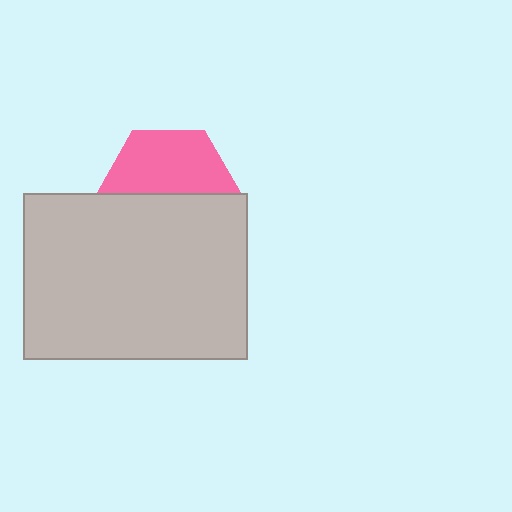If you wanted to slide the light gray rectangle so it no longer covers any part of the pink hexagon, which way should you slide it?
Slide it down — that is the most direct way to separate the two shapes.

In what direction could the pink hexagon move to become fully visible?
The pink hexagon could move up. That would shift it out from behind the light gray rectangle entirely.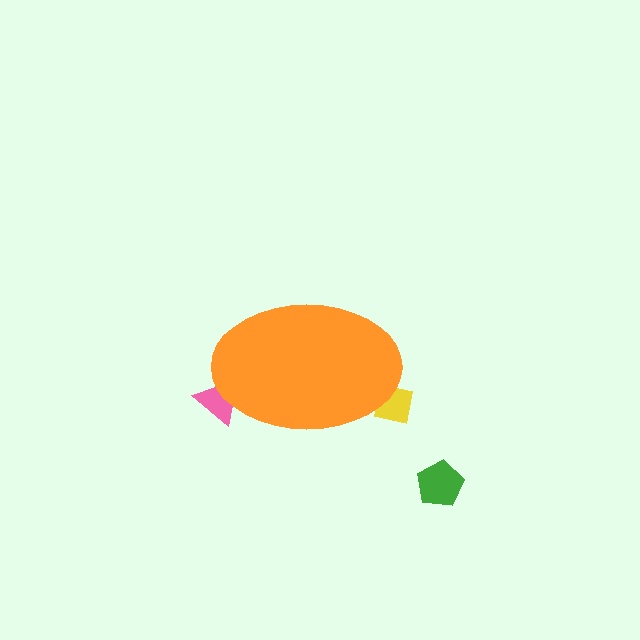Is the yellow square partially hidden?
Yes, the yellow square is partially hidden behind the orange ellipse.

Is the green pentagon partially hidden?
No, the green pentagon is fully visible.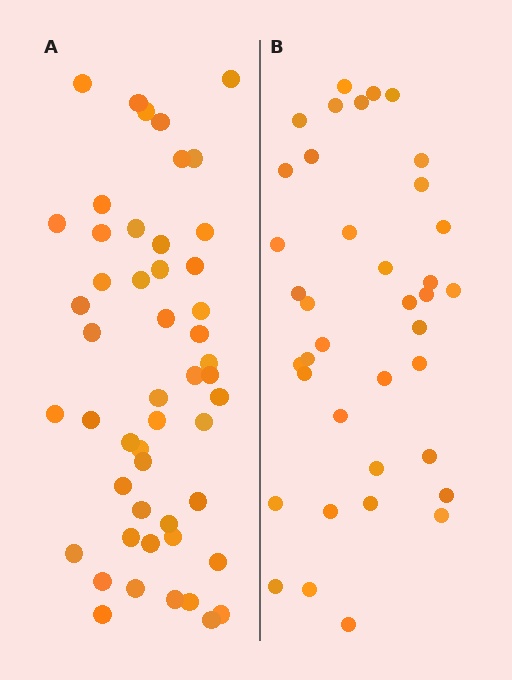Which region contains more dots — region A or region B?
Region A (the left region) has more dots.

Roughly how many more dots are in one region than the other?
Region A has roughly 12 or so more dots than region B.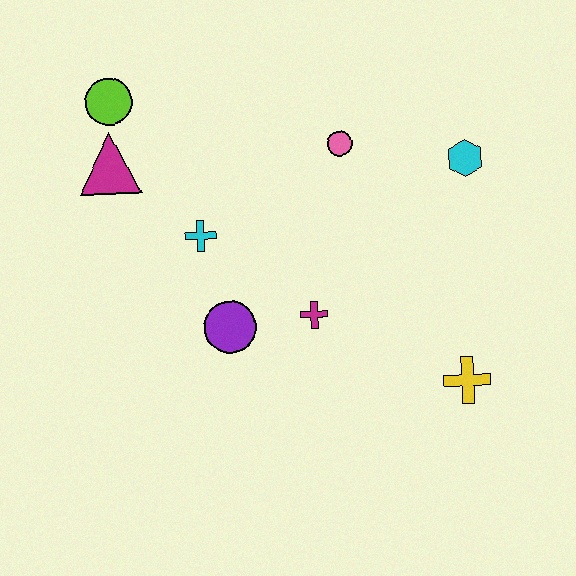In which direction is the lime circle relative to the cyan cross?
The lime circle is above the cyan cross.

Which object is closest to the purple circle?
The magenta cross is closest to the purple circle.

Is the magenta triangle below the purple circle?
No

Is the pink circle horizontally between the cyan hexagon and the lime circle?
Yes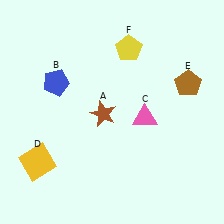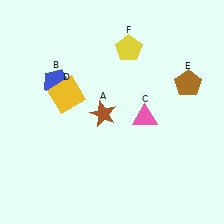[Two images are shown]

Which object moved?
The yellow square (D) moved up.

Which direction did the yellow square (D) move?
The yellow square (D) moved up.